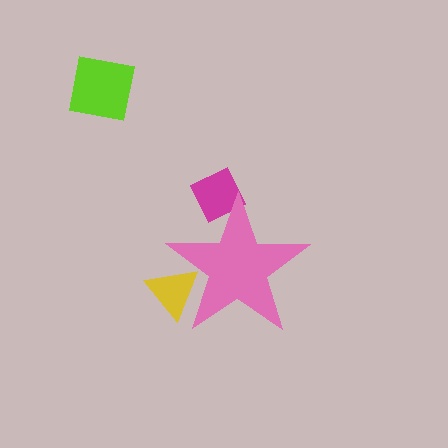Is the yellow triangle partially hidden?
Yes, the yellow triangle is partially hidden behind the pink star.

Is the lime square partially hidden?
No, the lime square is fully visible.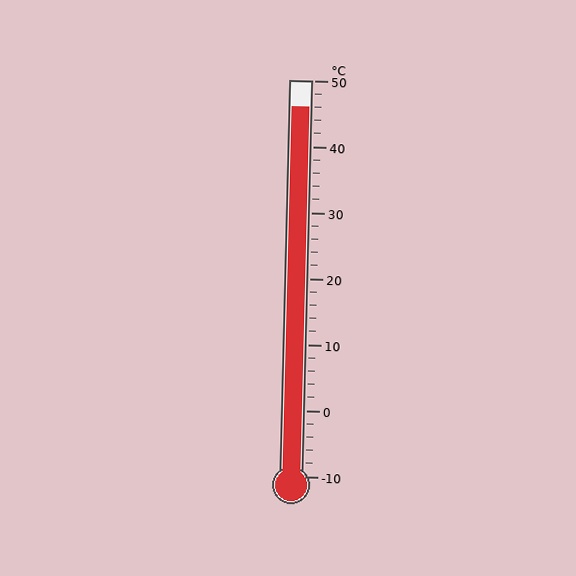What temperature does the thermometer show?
The thermometer shows approximately 46°C.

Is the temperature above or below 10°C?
The temperature is above 10°C.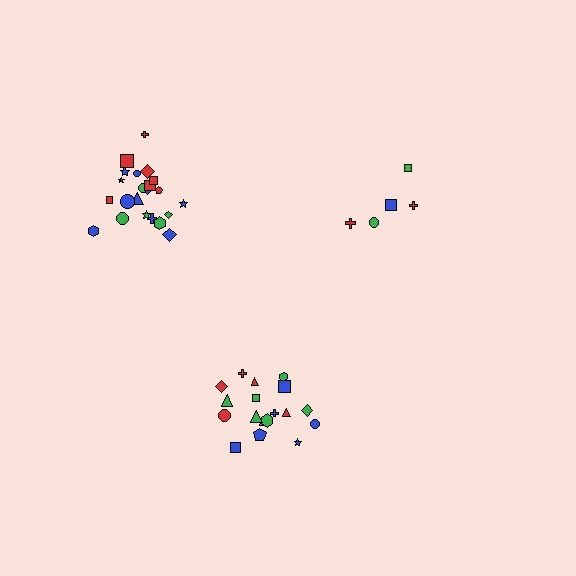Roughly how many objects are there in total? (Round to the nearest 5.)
Roughly 45 objects in total.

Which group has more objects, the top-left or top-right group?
The top-left group.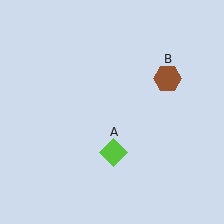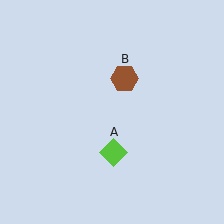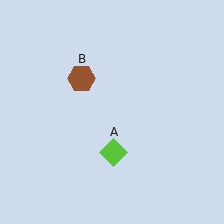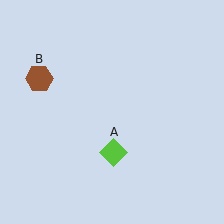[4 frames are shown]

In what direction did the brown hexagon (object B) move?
The brown hexagon (object B) moved left.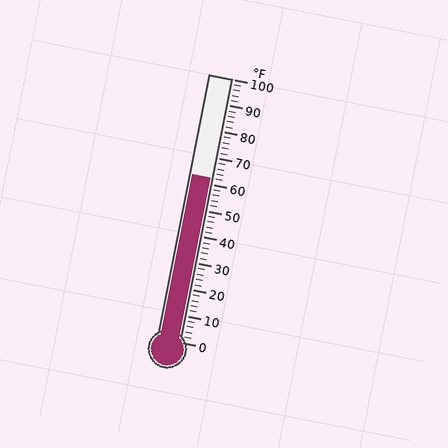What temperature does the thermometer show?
The thermometer shows approximately 62°F.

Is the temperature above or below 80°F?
The temperature is below 80°F.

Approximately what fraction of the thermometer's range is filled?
The thermometer is filled to approximately 60% of its range.